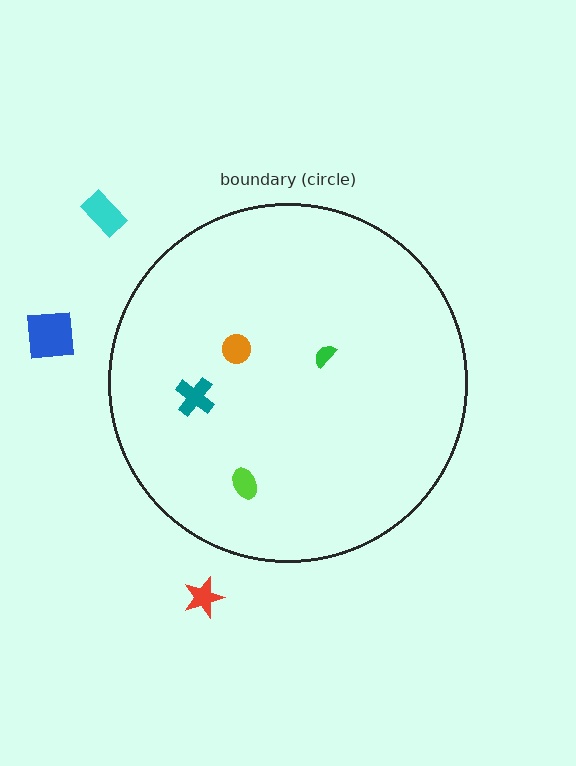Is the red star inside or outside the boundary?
Outside.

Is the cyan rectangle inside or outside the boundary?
Outside.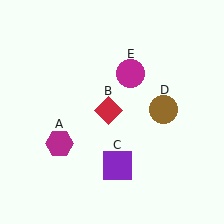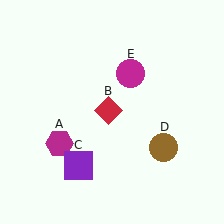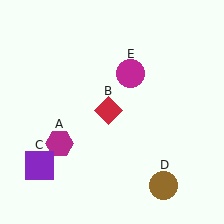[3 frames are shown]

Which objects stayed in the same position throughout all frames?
Magenta hexagon (object A) and red diamond (object B) and magenta circle (object E) remained stationary.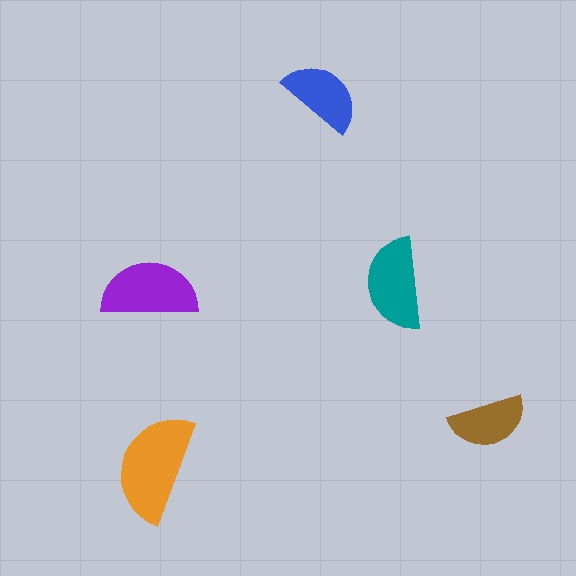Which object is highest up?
The blue semicircle is topmost.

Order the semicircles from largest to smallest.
the orange one, the purple one, the teal one, the blue one, the brown one.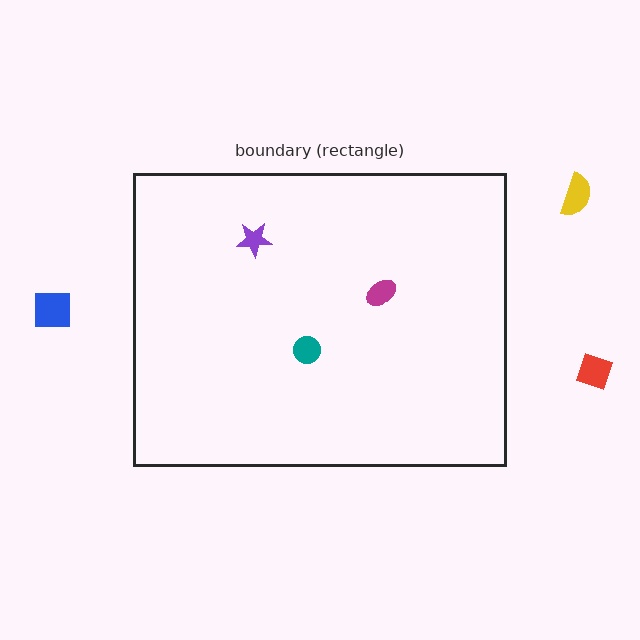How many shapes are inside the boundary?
3 inside, 3 outside.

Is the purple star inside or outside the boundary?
Inside.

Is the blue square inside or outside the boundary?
Outside.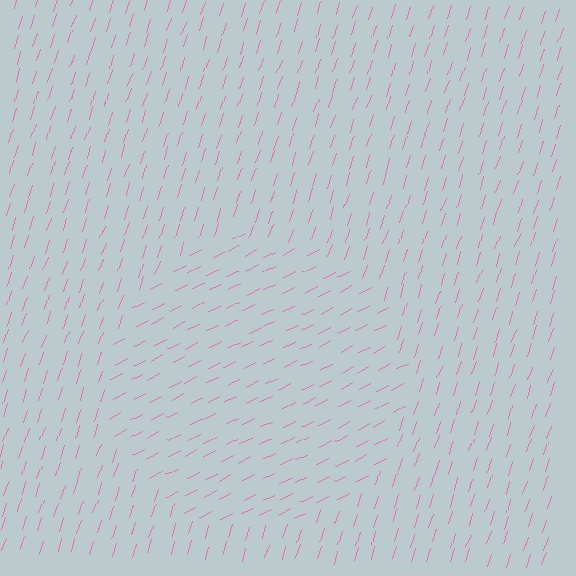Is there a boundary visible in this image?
Yes, there is a texture boundary formed by a change in line orientation.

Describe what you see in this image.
The image is filled with small pink line segments. A circle region in the image has lines oriented differently from the surrounding lines, creating a visible texture boundary.